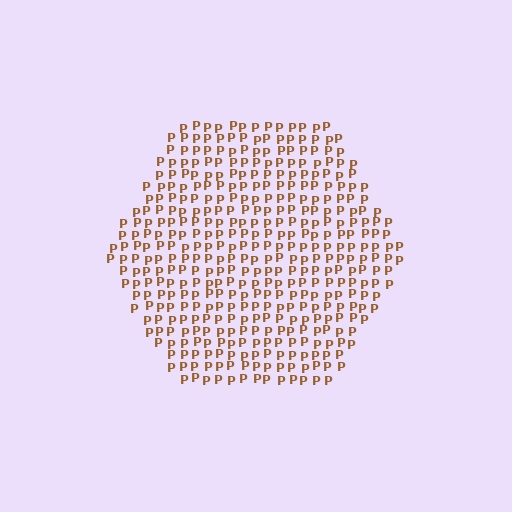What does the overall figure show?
The overall figure shows a hexagon.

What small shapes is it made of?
It is made of small letter P's.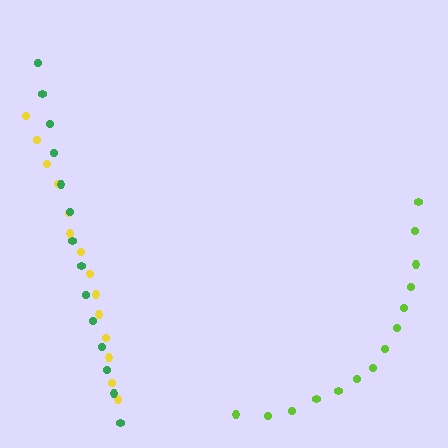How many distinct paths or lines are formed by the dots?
There are 3 distinct paths.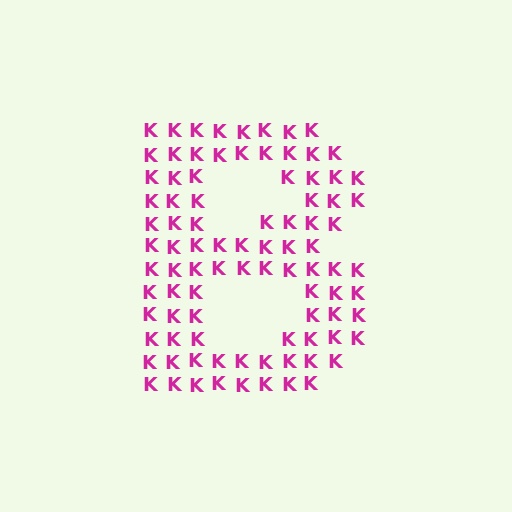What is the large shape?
The large shape is the letter B.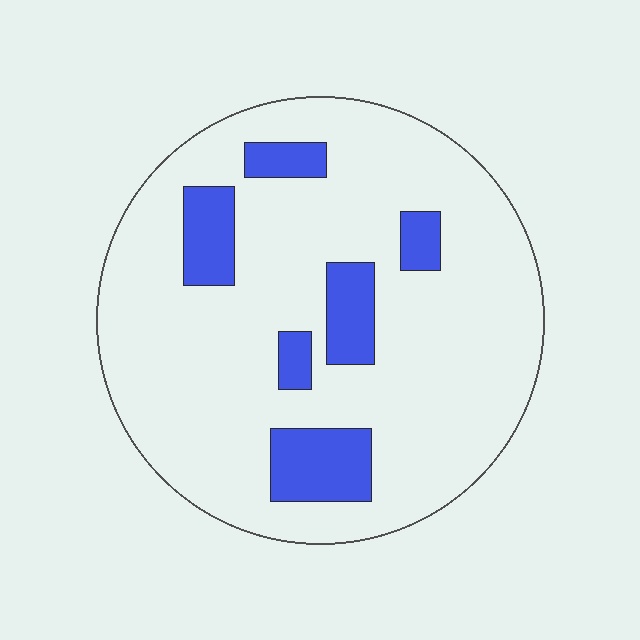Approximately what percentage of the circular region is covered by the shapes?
Approximately 15%.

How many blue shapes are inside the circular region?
6.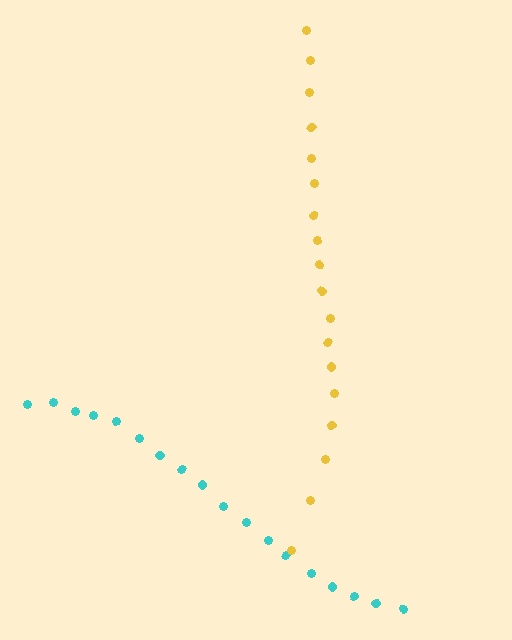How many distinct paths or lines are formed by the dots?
There are 2 distinct paths.